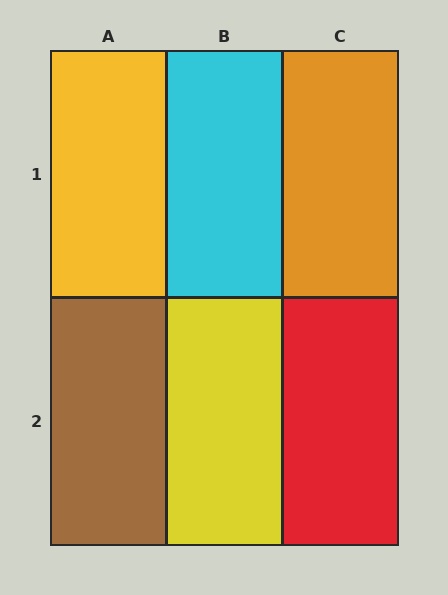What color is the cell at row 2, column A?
Brown.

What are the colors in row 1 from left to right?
Yellow, cyan, orange.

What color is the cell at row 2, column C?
Red.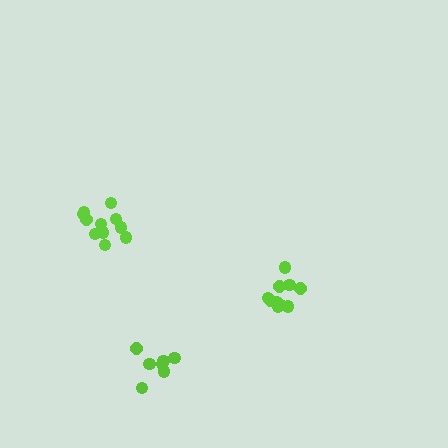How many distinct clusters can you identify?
There are 3 distinct clusters.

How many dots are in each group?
Group 1: 11 dots, Group 2: 11 dots, Group 3: 7 dots (29 total).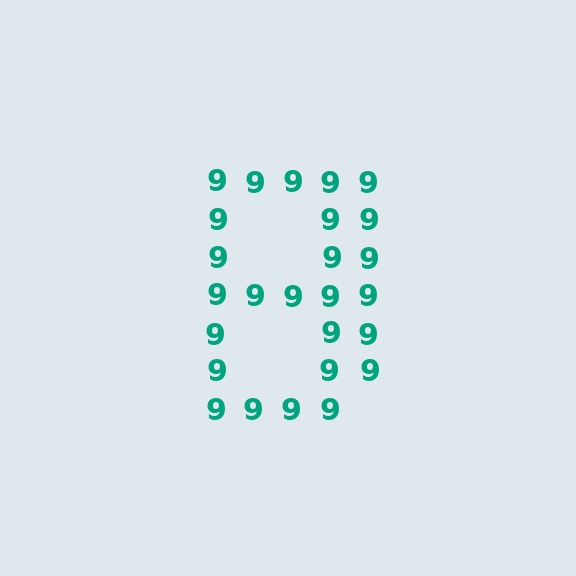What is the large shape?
The large shape is the letter B.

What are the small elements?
The small elements are digit 9's.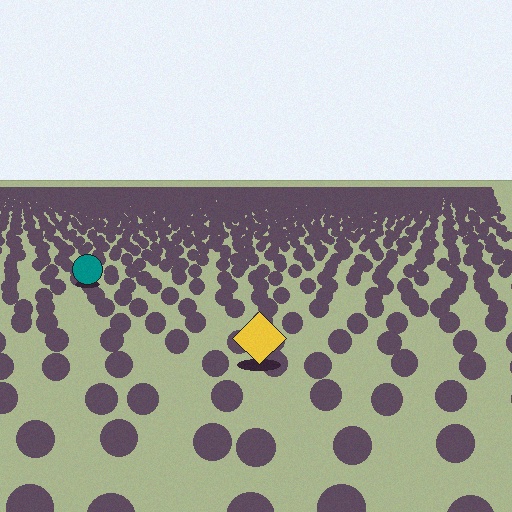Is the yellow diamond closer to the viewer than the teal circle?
Yes. The yellow diamond is closer — you can tell from the texture gradient: the ground texture is coarser near it.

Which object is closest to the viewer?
The yellow diamond is closest. The texture marks near it are larger and more spread out.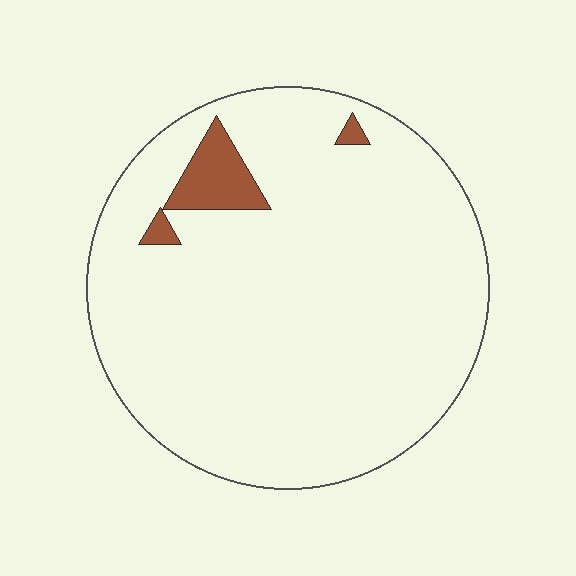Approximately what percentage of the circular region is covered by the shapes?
Approximately 5%.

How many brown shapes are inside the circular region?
3.